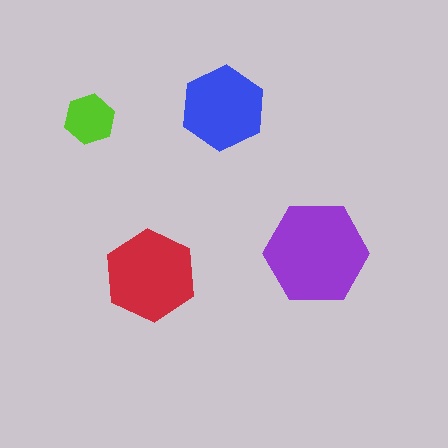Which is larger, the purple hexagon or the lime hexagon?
The purple one.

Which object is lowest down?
The red hexagon is bottommost.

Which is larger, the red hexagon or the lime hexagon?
The red one.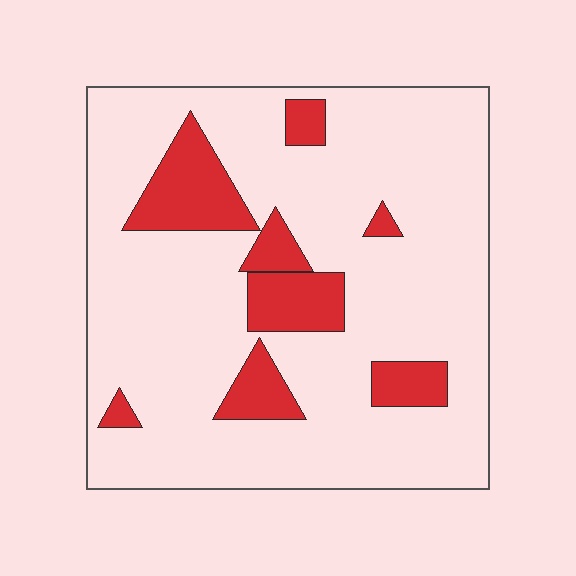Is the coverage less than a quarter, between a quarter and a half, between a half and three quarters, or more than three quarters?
Less than a quarter.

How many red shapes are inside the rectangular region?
8.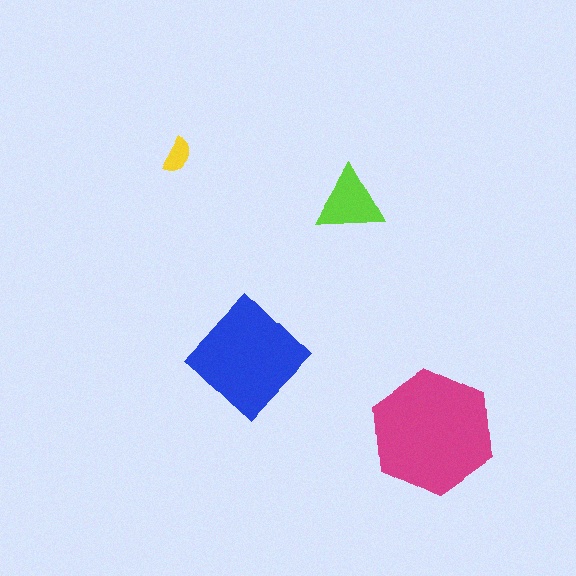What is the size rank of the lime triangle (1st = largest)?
3rd.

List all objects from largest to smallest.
The magenta hexagon, the blue diamond, the lime triangle, the yellow semicircle.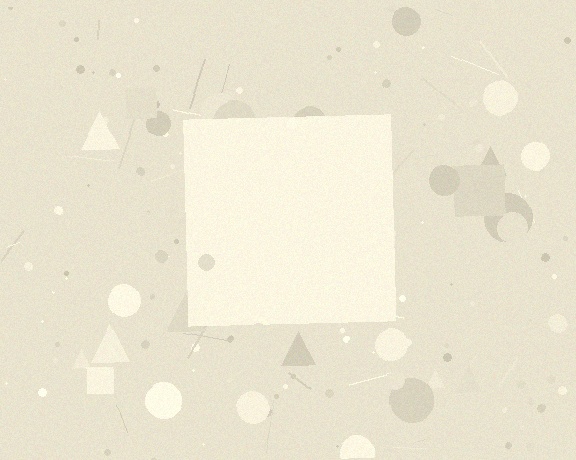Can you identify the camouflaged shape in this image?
The camouflaged shape is a square.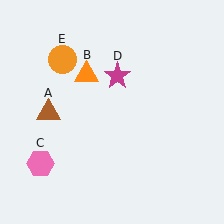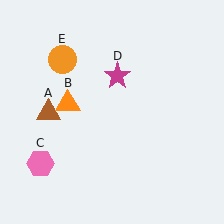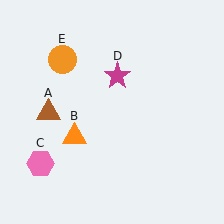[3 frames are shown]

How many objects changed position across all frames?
1 object changed position: orange triangle (object B).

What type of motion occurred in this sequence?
The orange triangle (object B) rotated counterclockwise around the center of the scene.